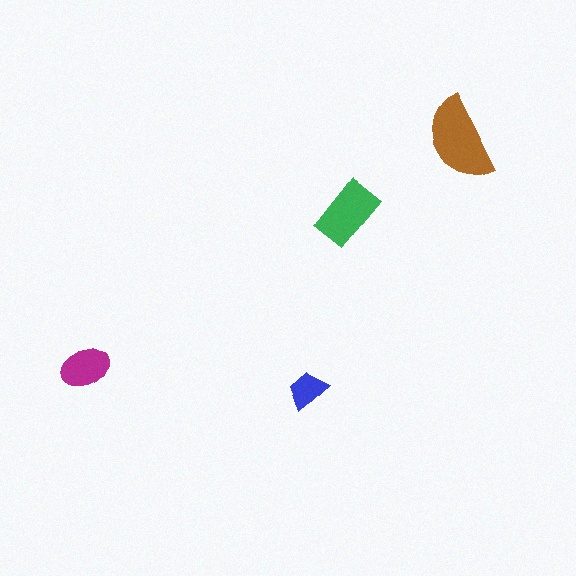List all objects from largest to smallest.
The brown semicircle, the green rectangle, the magenta ellipse, the blue trapezoid.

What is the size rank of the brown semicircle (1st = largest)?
1st.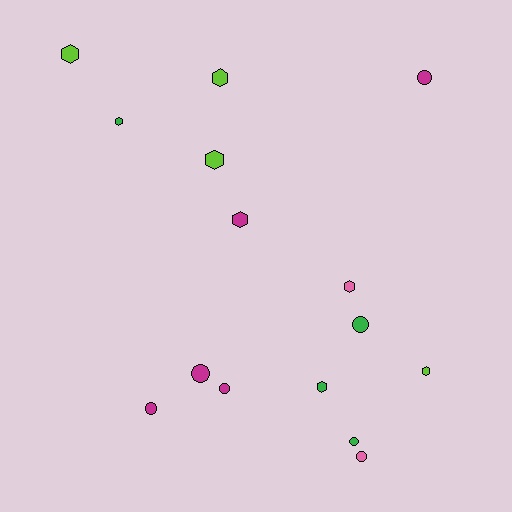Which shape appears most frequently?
Hexagon, with 8 objects.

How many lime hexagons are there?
There are 4 lime hexagons.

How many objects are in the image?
There are 15 objects.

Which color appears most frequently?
Magenta, with 5 objects.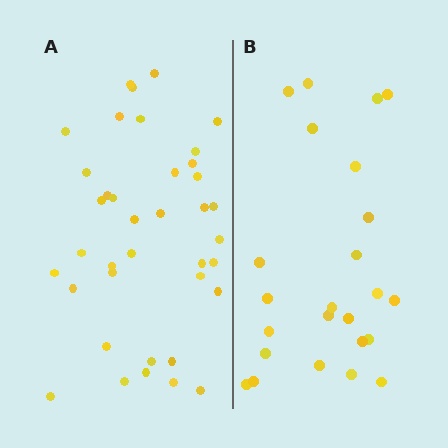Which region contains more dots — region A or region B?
Region A (the left region) has more dots.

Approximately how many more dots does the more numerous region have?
Region A has approximately 15 more dots than region B.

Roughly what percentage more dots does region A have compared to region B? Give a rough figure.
About 60% more.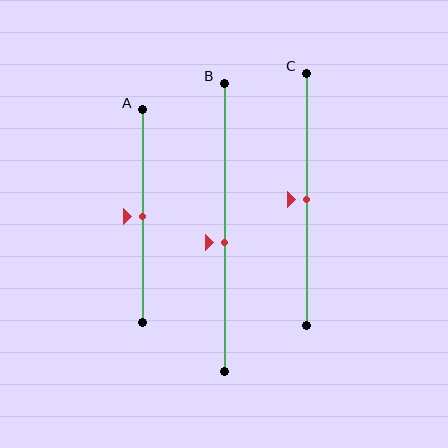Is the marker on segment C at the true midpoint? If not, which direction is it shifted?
Yes, the marker on segment C is at the true midpoint.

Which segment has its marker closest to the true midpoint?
Segment A has its marker closest to the true midpoint.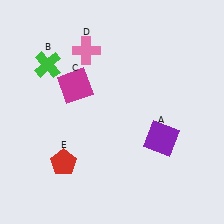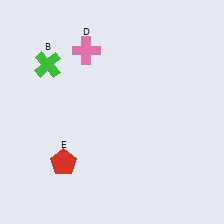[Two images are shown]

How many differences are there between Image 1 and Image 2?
There are 2 differences between the two images.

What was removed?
The magenta square (C), the purple square (A) were removed in Image 2.